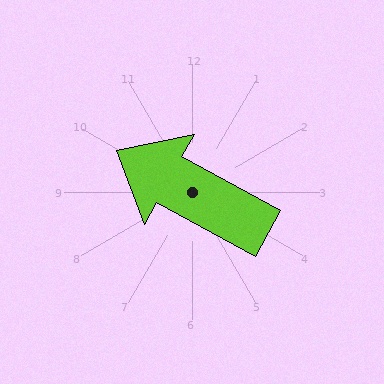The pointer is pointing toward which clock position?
Roughly 10 o'clock.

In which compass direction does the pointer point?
Northwest.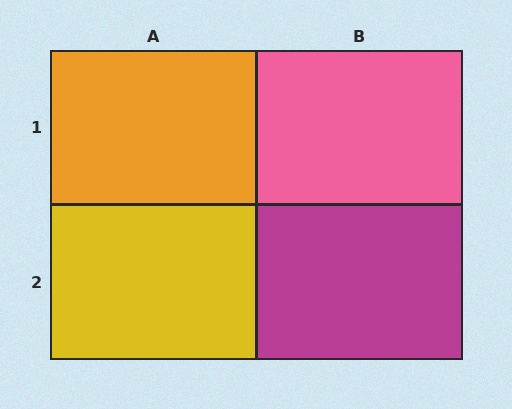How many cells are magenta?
1 cell is magenta.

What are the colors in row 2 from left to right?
Yellow, magenta.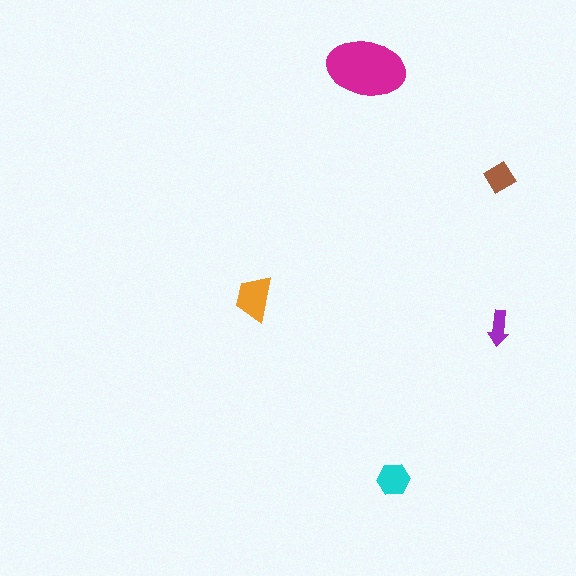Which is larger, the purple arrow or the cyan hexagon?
The cyan hexagon.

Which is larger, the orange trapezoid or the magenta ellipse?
The magenta ellipse.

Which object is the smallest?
The purple arrow.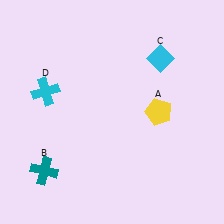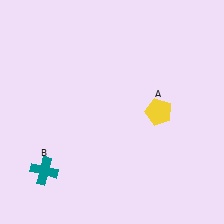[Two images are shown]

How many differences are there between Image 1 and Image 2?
There are 2 differences between the two images.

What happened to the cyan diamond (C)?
The cyan diamond (C) was removed in Image 2. It was in the top-right area of Image 1.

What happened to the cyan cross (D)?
The cyan cross (D) was removed in Image 2. It was in the top-left area of Image 1.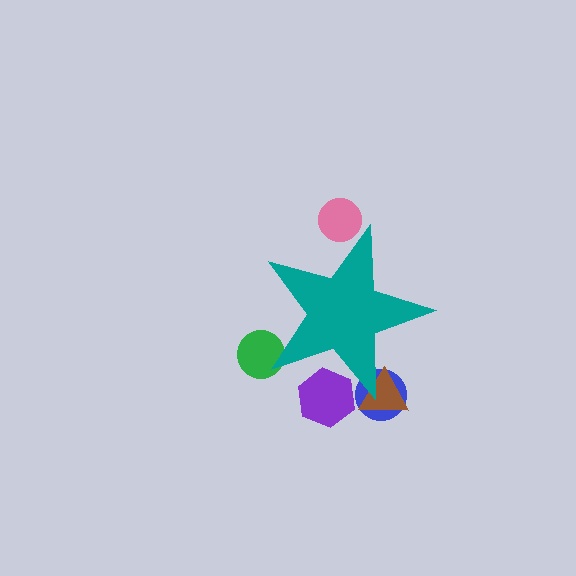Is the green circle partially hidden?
Yes, the green circle is partially hidden behind the teal star.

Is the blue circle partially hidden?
Yes, the blue circle is partially hidden behind the teal star.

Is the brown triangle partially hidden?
Yes, the brown triangle is partially hidden behind the teal star.